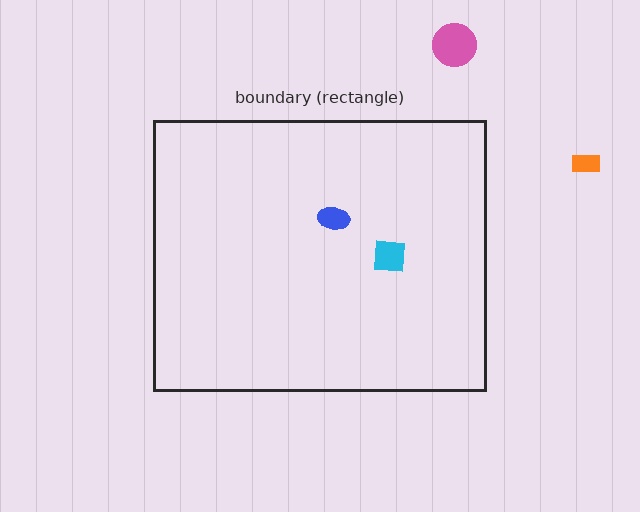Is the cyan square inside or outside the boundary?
Inside.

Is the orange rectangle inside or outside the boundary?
Outside.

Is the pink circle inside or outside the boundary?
Outside.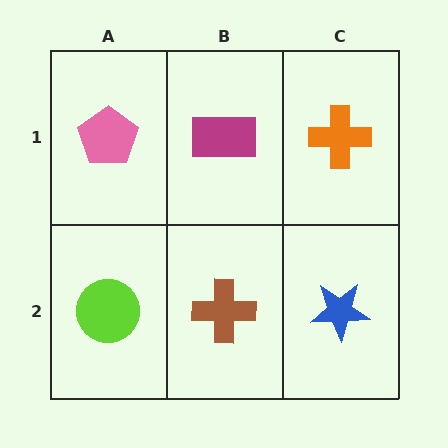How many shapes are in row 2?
3 shapes.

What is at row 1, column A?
A pink pentagon.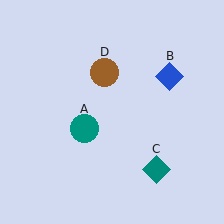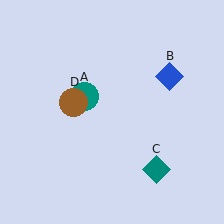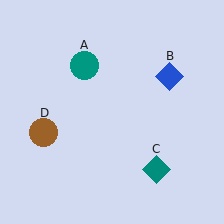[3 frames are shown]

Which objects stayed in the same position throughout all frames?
Blue diamond (object B) and teal diamond (object C) remained stationary.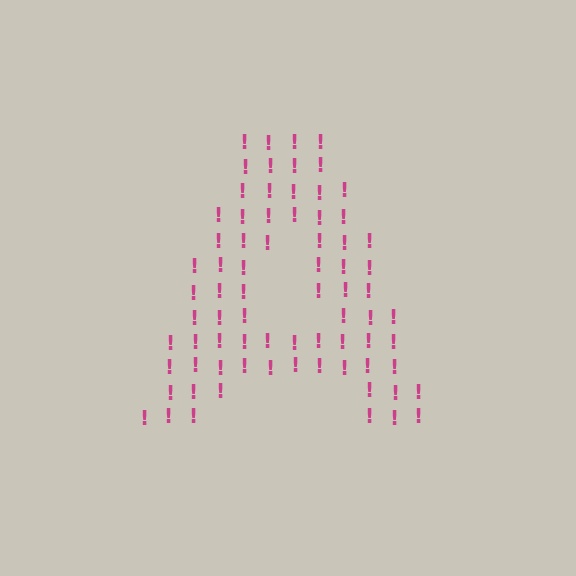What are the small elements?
The small elements are exclamation marks.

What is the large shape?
The large shape is the letter A.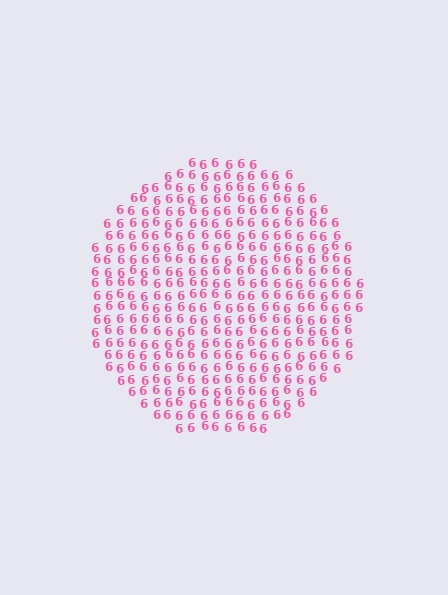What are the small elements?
The small elements are digit 6's.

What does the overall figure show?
The overall figure shows a circle.